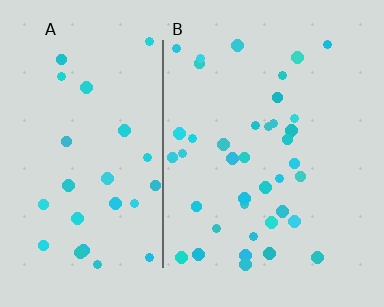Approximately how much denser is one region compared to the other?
Approximately 1.4× — region B over region A.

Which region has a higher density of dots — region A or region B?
B (the right).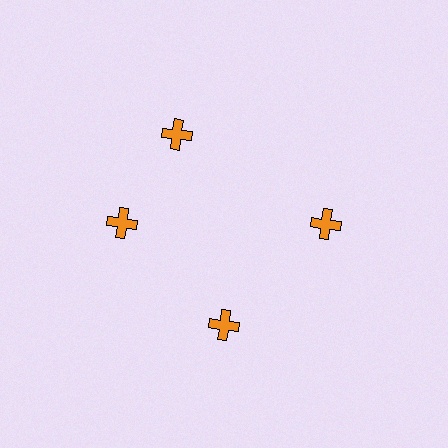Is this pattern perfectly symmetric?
No. The 4 orange crosses are arranged in a ring, but one element near the 12 o'clock position is rotated out of alignment along the ring, breaking the 4-fold rotational symmetry.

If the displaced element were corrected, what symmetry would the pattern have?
It would have 4-fold rotational symmetry — the pattern would map onto itself every 90 degrees.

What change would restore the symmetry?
The symmetry would be restored by rotating it back into even spacing with its neighbors so that all 4 crosses sit at equal angles and equal distance from the center.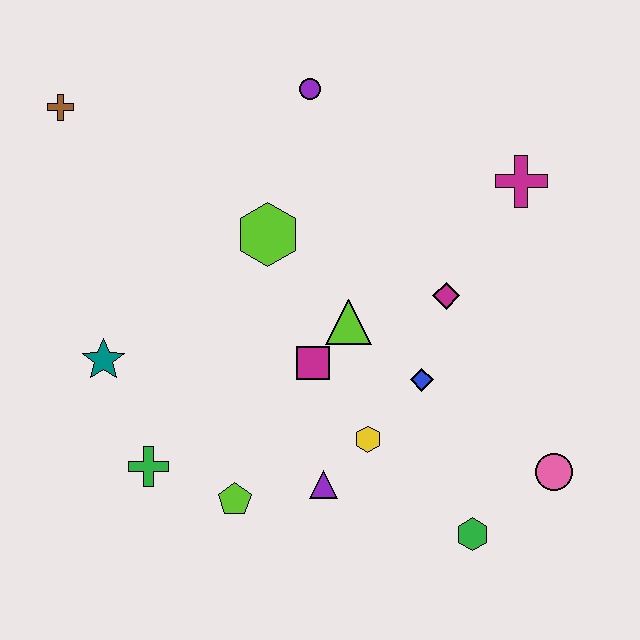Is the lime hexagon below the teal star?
No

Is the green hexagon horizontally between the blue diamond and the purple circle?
No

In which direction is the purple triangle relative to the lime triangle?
The purple triangle is below the lime triangle.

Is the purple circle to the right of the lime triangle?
No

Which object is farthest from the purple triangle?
The brown cross is farthest from the purple triangle.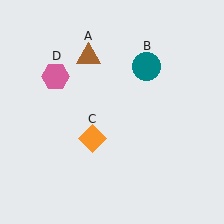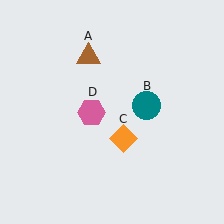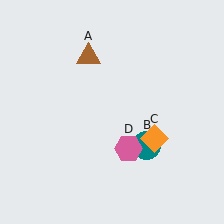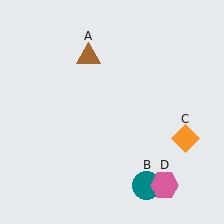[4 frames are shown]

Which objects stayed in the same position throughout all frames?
Brown triangle (object A) remained stationary.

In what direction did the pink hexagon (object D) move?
The pink hexagon (object D) moved down and to the right.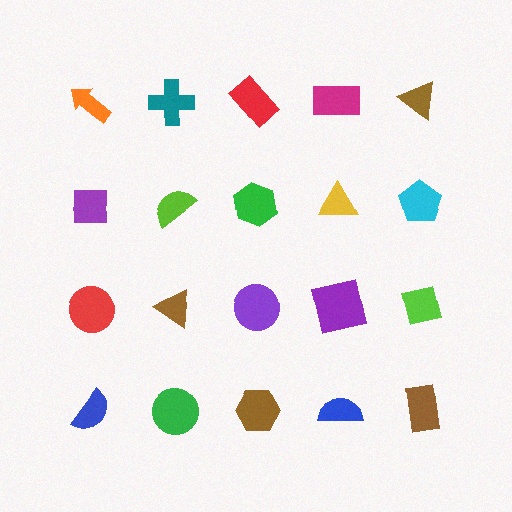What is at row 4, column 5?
A brown rectangle.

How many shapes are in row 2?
5 shapes.